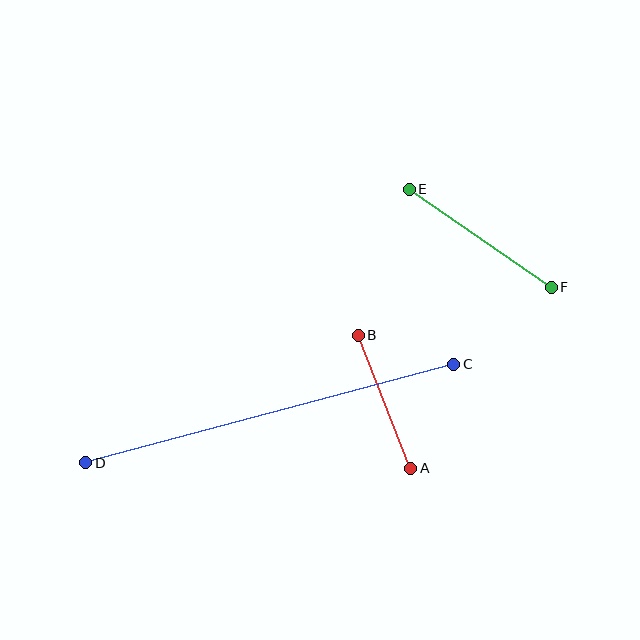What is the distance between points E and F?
The distance is approximately 172 pixels.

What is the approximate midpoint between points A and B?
The midpoint is at approximately (384, 402) pixels.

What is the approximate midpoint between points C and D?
The midpoint is at approximately (270, 413) pixels.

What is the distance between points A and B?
The distance is approximately 143 pixels.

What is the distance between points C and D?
The distance is approximately 381 pixels.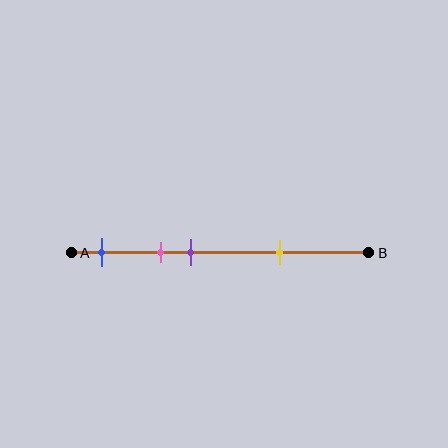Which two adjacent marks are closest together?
The pink and purple marks are the closest adjacent pair.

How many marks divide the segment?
There are 4 marks dividing the segment.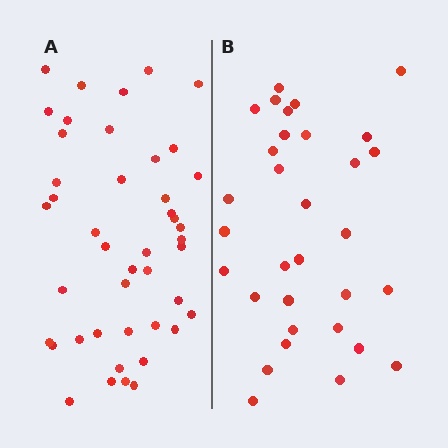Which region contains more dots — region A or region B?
Region A (the left region) has more dots.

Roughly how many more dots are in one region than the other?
Region A has roughly 12 or so more dots than region B.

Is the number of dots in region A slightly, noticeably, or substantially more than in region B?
Region A has noticeably more, but not dramatically so. The ratio is roughly 1.4 to 1.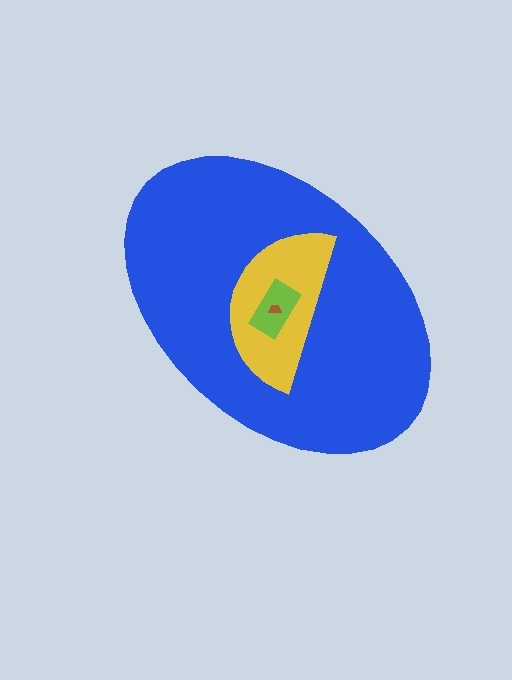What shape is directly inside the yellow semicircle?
The lime rectangle.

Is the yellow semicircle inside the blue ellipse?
Yes.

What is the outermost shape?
The blue ellipse.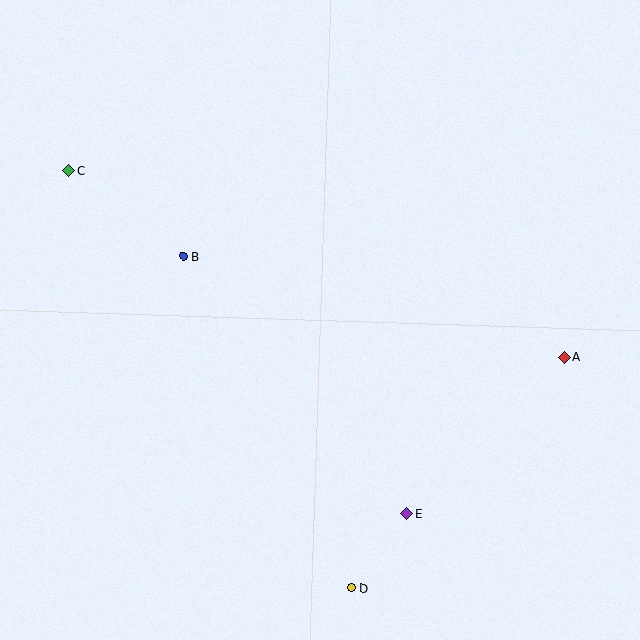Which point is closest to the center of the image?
Point B at (183, 257) is closest to the center.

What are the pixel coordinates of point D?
Point D is at (352, 588).